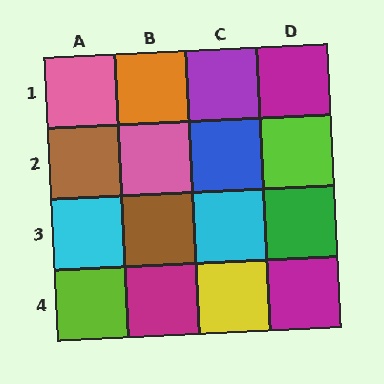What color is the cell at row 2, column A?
Brown.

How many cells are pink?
2 cells are pink.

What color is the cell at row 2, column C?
Blue.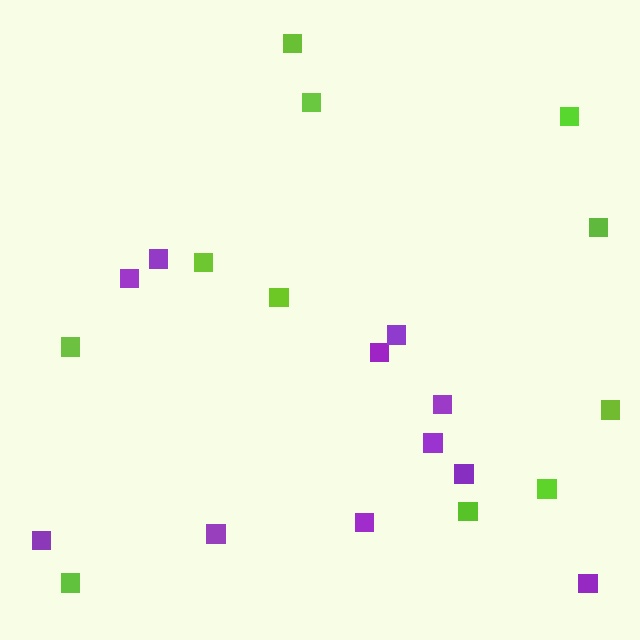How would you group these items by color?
There are 2 groups: one group of lime squares (11) and one group of purple squares (11).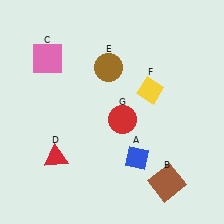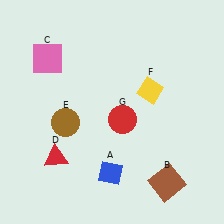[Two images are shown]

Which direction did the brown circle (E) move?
The brown circle (E) moved down.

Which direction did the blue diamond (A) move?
The blue diamond (A) moved left.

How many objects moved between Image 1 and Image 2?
2 objects moved between the two images.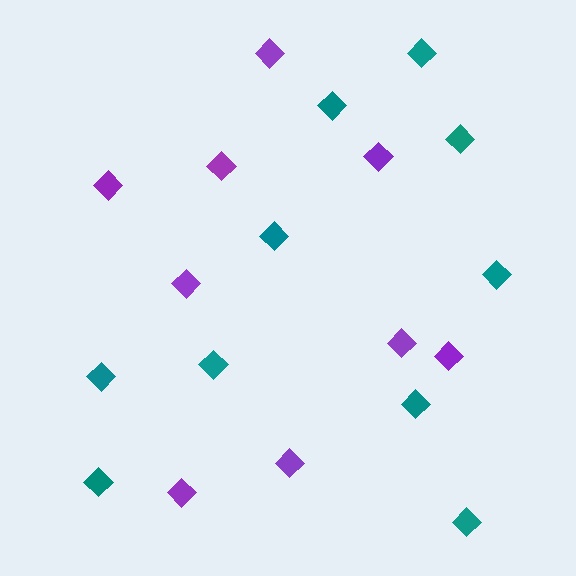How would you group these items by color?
There are 2 groups: one group of purple diamonds (9) and one group of teal diamonds (10).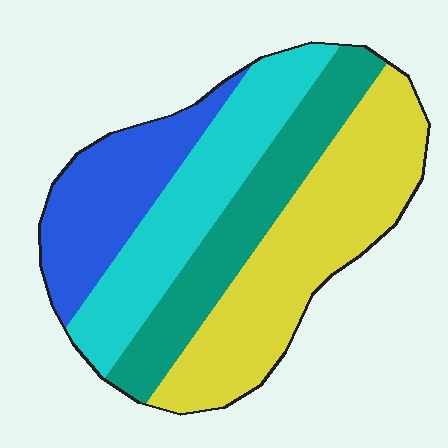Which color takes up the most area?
Yellow, at roughly 35%.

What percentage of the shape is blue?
Blue takes up about one fifth (1/5) of the shape.